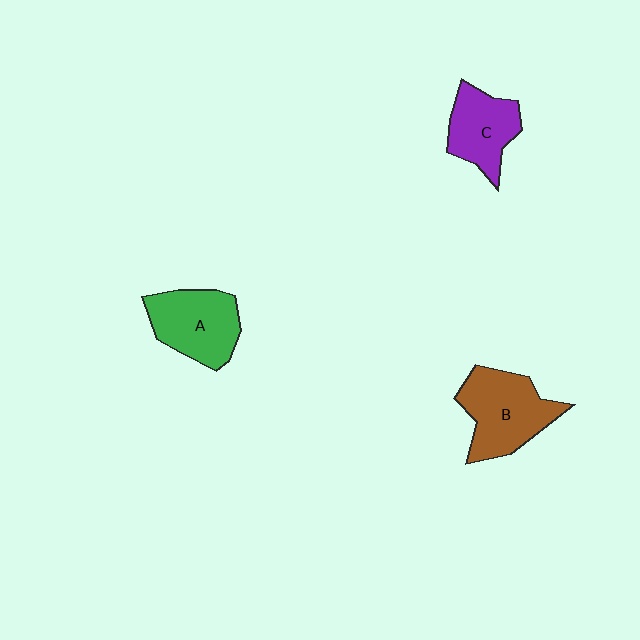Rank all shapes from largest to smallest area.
From largest to smallest: B (brown), A (green), C (purple).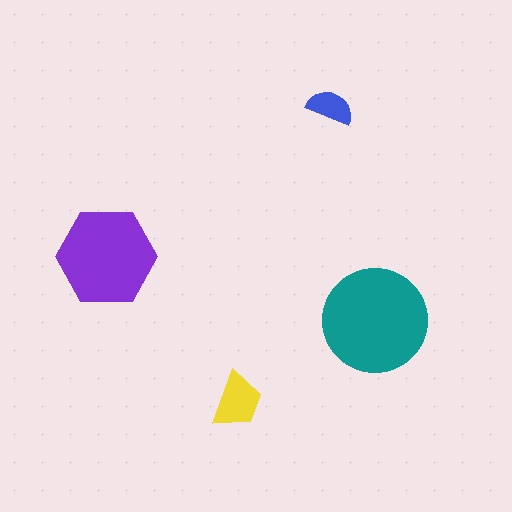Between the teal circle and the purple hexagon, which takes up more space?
The teal circle.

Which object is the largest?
The teal circle.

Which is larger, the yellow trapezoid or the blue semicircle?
The yellow trapezoid.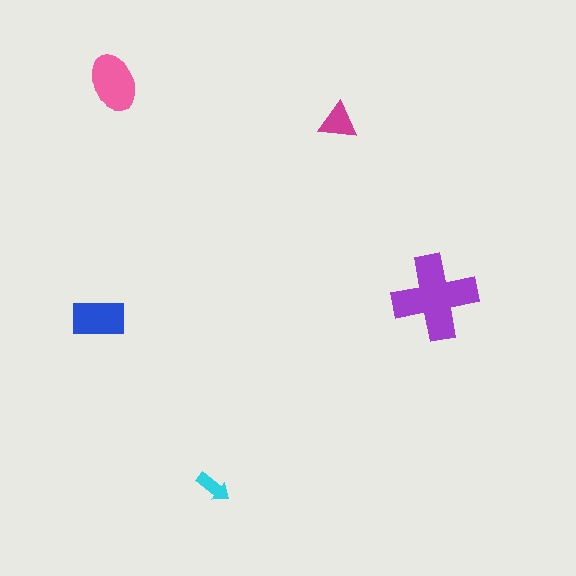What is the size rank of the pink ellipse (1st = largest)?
2nd.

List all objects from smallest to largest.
The cyan arrow, the magenta triangle, the blue rectangle, the pink ellipse, the purple cross.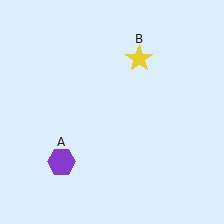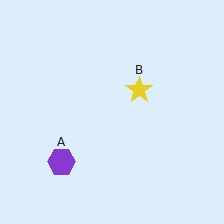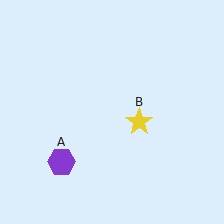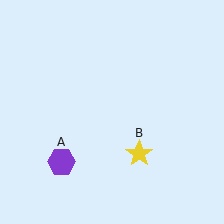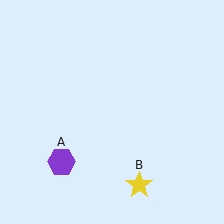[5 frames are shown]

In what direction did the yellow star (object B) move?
The yellow star (object B) moved down.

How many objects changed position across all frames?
1 object changed position: yellow star (object B).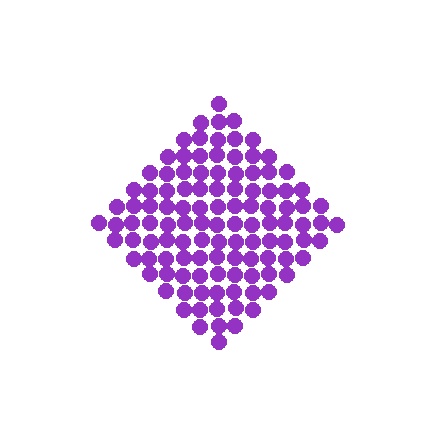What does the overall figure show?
The overall figure shows a diamond.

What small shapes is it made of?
It is made of small circles.